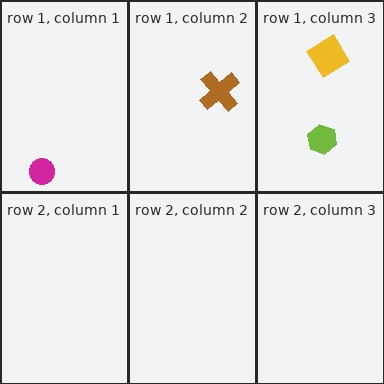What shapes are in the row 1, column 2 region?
The brown cross.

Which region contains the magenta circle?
The row 1, column 1 region.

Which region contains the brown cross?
The row 1, column 2 region.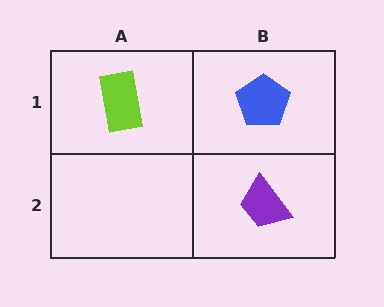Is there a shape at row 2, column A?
No, that cell is empty.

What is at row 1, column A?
A lime rectangle.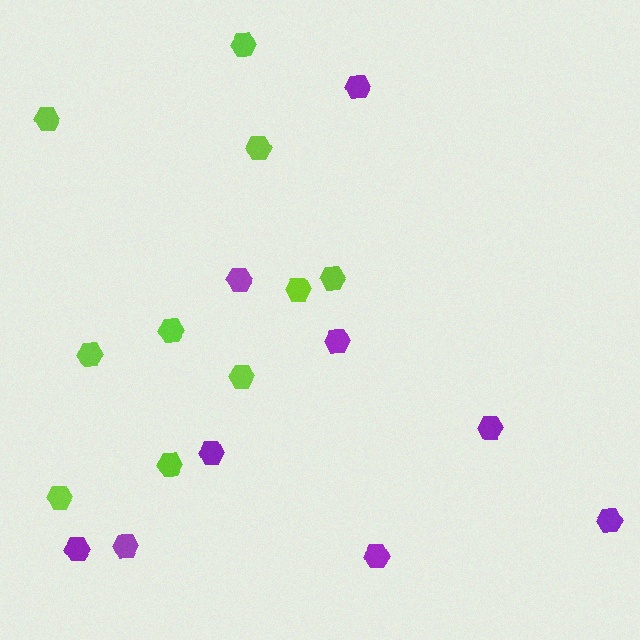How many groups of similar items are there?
There are 2 groups: one group of purple hexagons (9) and one group of lime hexagons (10).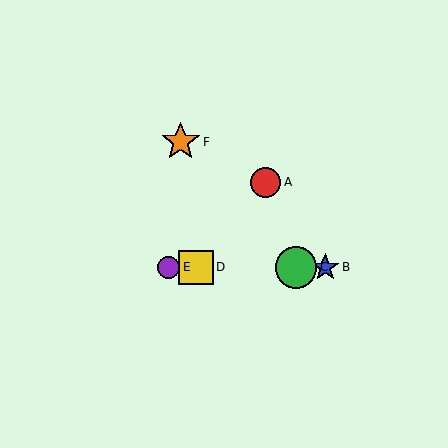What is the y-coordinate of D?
Object D is at y≈267.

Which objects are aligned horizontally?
Objects B, C, D, E are aligned horizontally.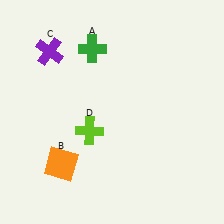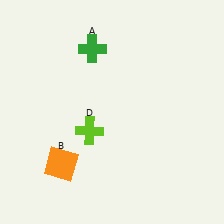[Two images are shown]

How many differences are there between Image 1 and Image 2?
There is 1 difference between the two images.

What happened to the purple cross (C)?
The purple cross (C) was removed in Image 2. It was in the top-left area of Image 1.